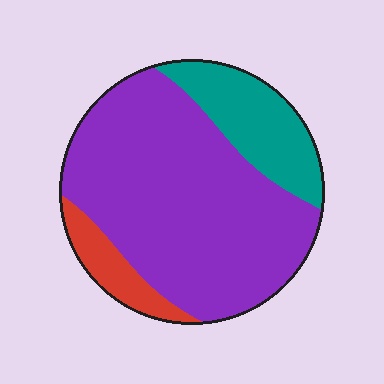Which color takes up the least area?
Red, at roughly 10%.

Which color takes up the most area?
Purple, at roughly 70%.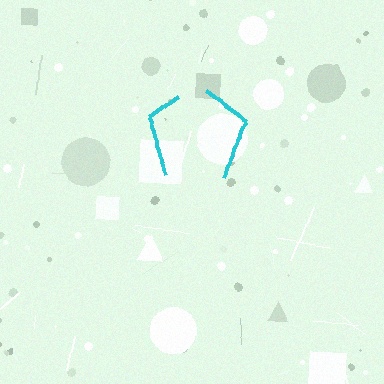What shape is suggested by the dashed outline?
The dashed outline suggests a pentagon.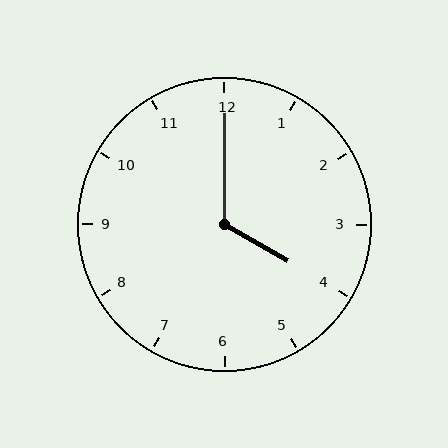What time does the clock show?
4:00.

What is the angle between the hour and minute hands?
Approximately 120 degrees.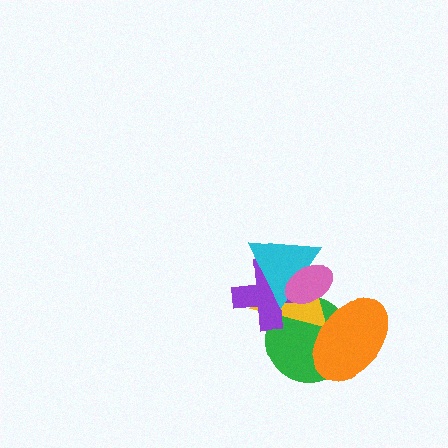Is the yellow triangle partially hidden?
Yes, it is partially covered by another shape.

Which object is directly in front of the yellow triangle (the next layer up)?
The purple cross is directly in front of the yellow triangle.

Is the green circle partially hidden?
Yes, it is partially covered by another shape.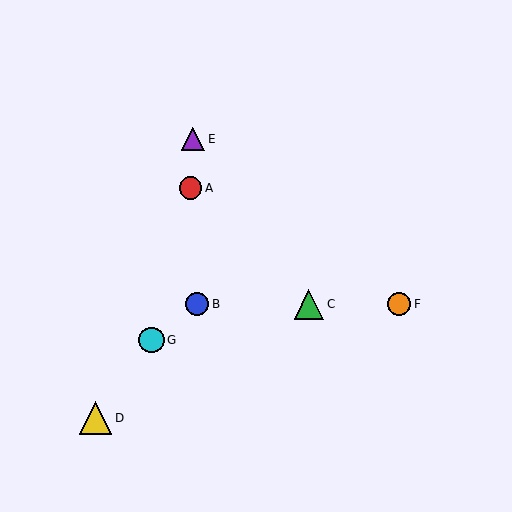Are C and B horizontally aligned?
Yes, both are at y≈304.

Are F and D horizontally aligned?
No, F is at y≈304 and D is at y≈418.